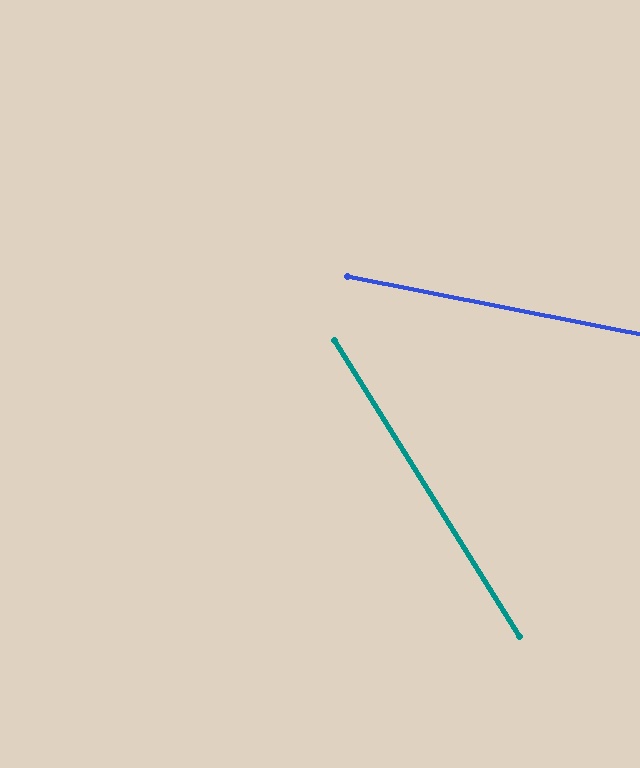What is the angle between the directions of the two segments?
Approximately 47 degrees.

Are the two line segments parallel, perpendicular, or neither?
Neither parallel nor perpendicular — they differ by about 47°.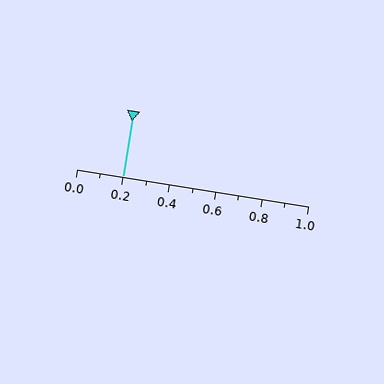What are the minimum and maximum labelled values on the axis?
The axis runs from 0.0 to 1.0.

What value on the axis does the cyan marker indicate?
The marker indicates approximately 0.2.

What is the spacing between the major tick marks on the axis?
The major ticks are spaced 0.2 apart.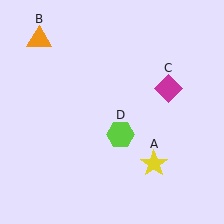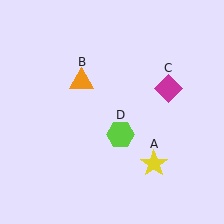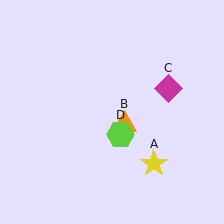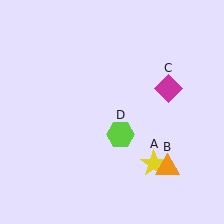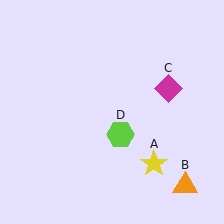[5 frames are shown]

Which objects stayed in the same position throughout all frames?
Yellow star (object A) and magenta diamond (object C) and lime hexagon (object D) remained stationary.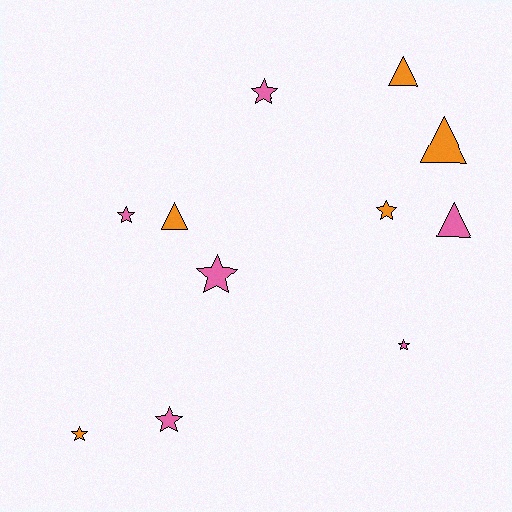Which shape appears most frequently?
Star, with 7 objects.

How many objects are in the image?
There are 11 objects.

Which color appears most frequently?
Pink, with 6 objects.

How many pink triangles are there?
There is 1 pink triangle.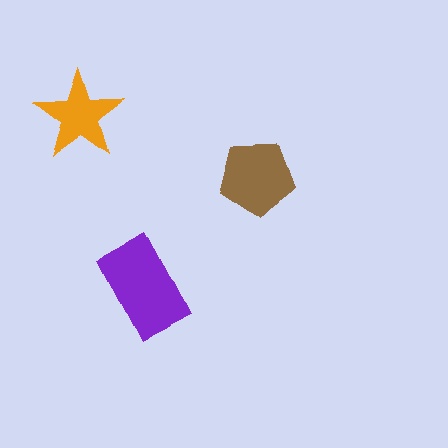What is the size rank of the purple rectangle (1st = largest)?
1st.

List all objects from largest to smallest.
The purple rectangle, the brown pentagon, the orange star.